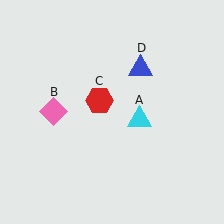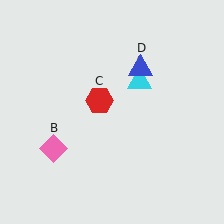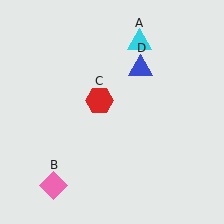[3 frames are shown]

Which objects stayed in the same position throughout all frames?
Red hexagon (object C) and blue triangle (object D) remained stationary.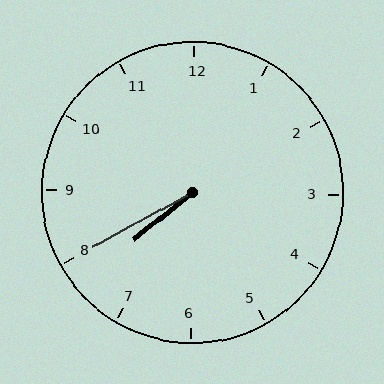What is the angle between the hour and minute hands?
Approximately 10 degrees.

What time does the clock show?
7:40.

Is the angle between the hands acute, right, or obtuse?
It is acute.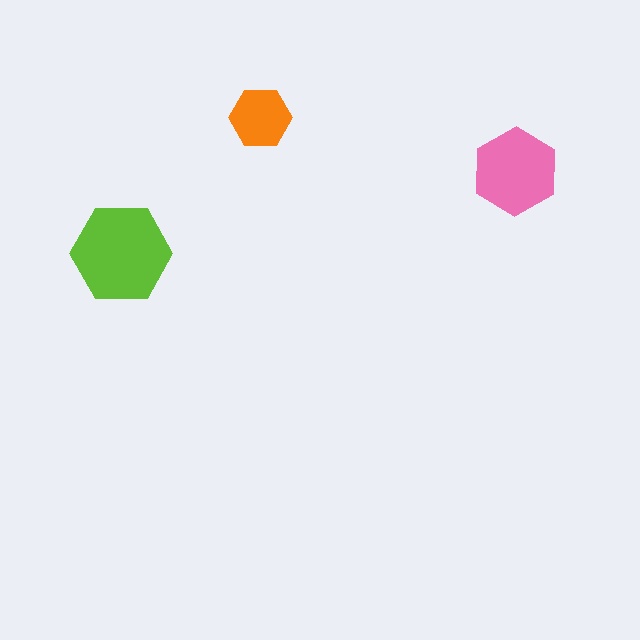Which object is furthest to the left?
The lime hexagon is leftmost.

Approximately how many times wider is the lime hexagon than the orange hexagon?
About 1.5 times wider.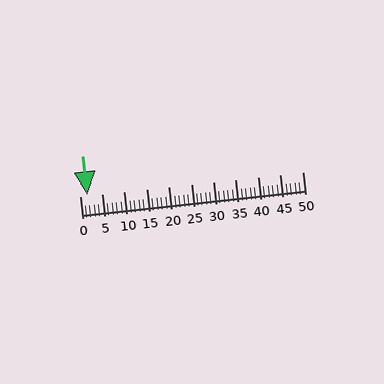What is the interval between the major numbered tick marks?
The major tick marks are spaced 5 units apart.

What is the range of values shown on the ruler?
The ruler shows values from 0 to 50.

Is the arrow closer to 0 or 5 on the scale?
The arrow is closer to 0.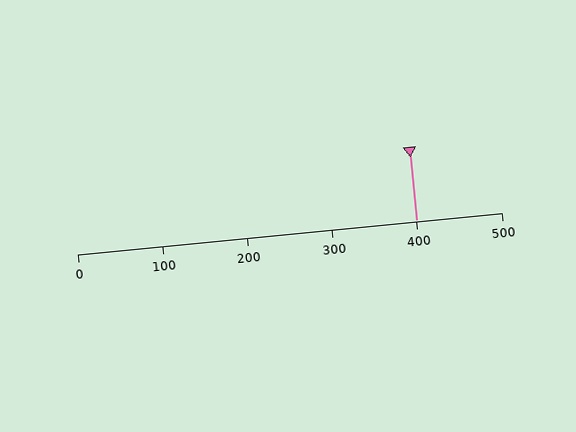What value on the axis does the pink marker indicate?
The marker indicates approximately 400.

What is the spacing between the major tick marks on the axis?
The major ticks are spaced 100 apart.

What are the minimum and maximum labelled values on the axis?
The axis runs from 0 to 500.